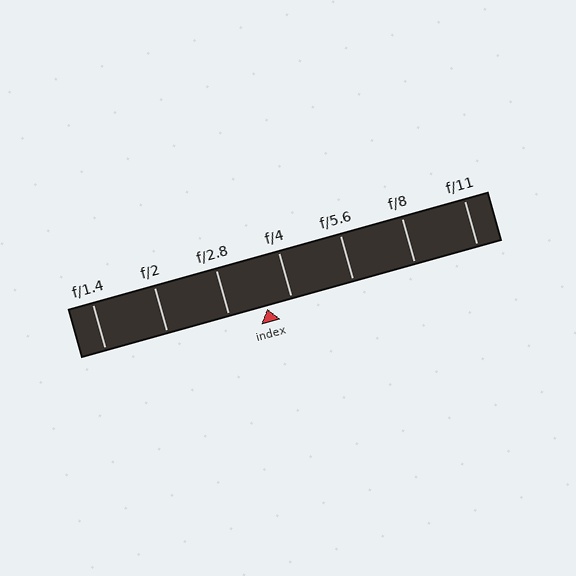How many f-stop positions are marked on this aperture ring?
There are 7 f-stop positions marked.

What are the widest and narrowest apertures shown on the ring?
The widest aperture shown is f/1.4 and the narrowest is f/11.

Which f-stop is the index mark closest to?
The index mark is closest to f/4.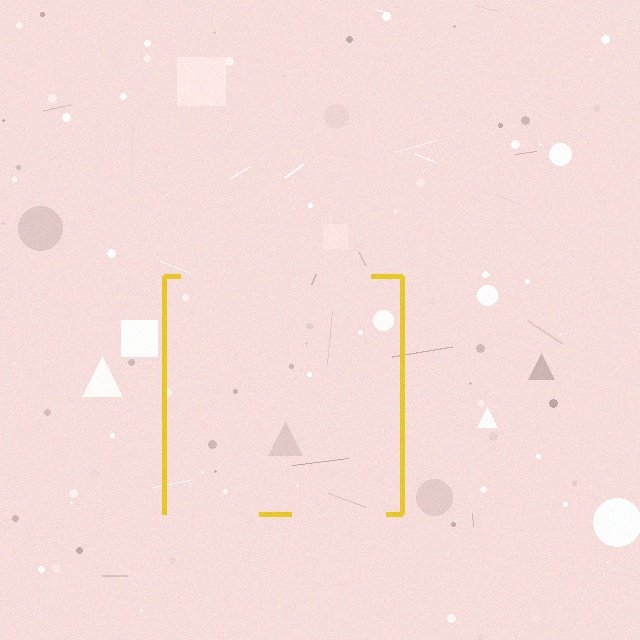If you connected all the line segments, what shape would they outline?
They would outline a square.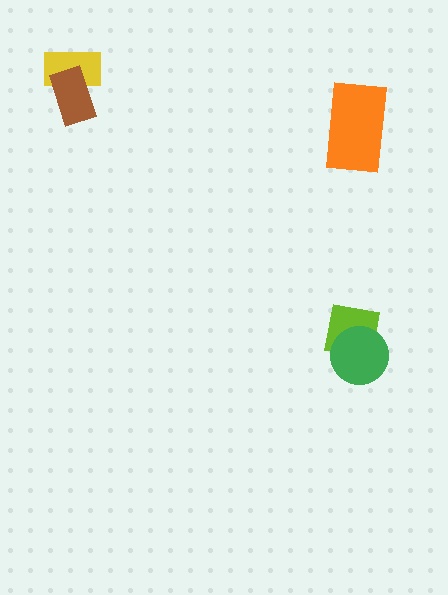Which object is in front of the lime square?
The green circle is in front of the lime square.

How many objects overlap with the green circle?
1 object overlaps with the green circle.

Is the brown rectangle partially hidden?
No, no other shape covers it.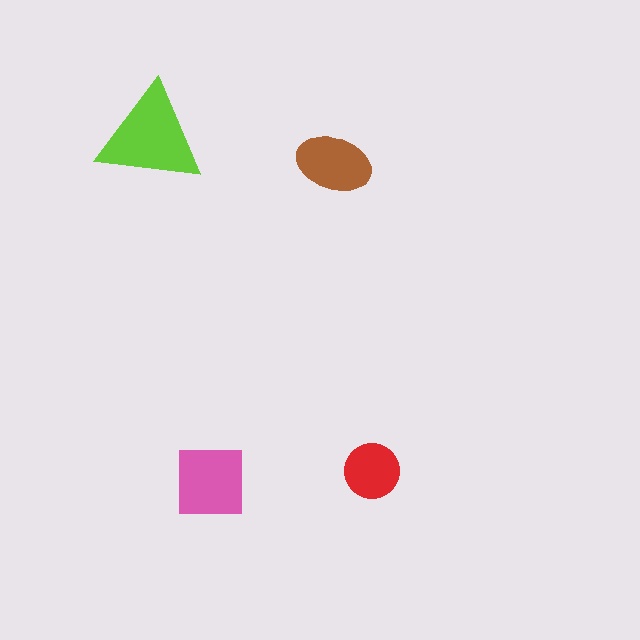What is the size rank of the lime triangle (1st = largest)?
1st.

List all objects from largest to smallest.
The lime triangle, the pink square, the brown ellipse, the red circle.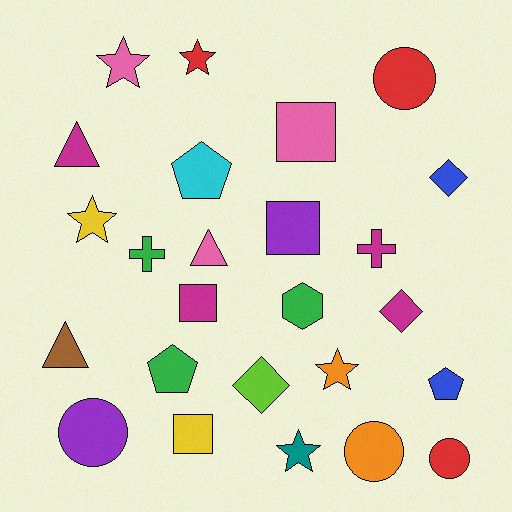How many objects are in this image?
There are 25 objects.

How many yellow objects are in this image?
There are 2 yellow objects.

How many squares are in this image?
There are 4 squares.